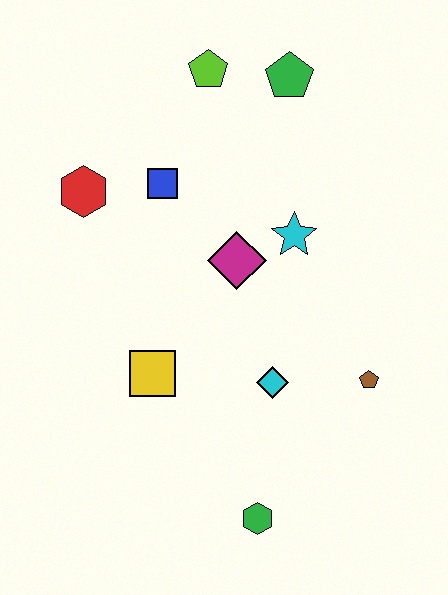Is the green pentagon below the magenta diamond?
No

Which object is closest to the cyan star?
The magenta diamond is closest to the cyan star.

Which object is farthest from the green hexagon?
The lime pentagon is farthest from the green hexagon.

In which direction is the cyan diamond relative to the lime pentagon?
The cyan diamond is below the lime pentagon.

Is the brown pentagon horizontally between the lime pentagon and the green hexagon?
No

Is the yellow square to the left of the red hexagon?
No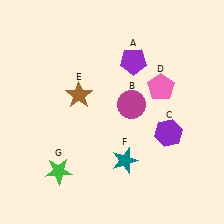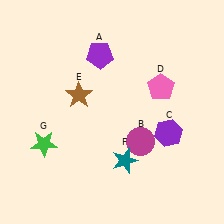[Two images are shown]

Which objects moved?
The objects that moved are: the purple pentagon (A), the magenta circle (B), the green star (G).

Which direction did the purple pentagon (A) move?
The purple pentagon (A) moved left.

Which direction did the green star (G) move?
The green star (G) moved up.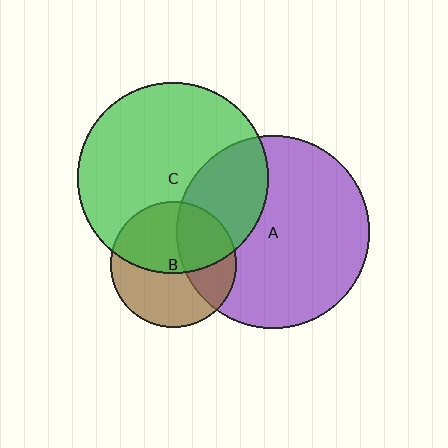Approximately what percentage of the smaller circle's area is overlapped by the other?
Approximately 50%.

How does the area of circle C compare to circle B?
Approximately 2.3 times.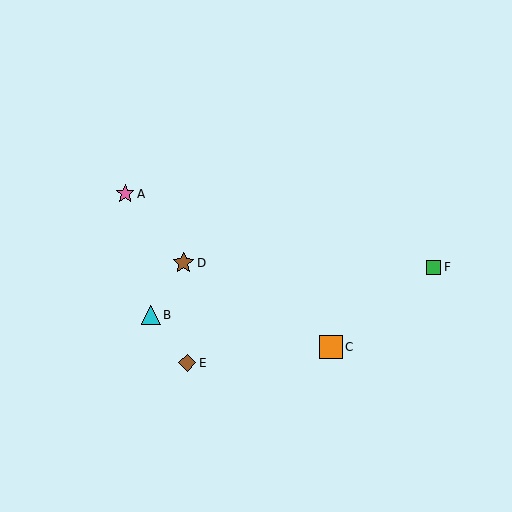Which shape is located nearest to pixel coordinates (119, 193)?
The pink star (labeled A) at (125, 194) is nearest to that location.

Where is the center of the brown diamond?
The center of the brown diamond is at (187, 363).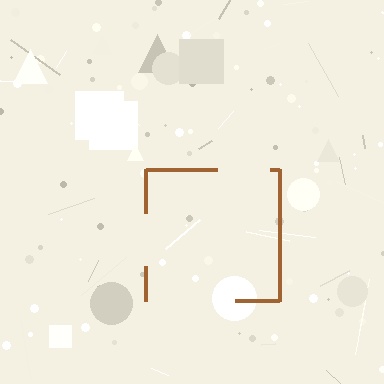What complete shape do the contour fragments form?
The contour fragments form a square.